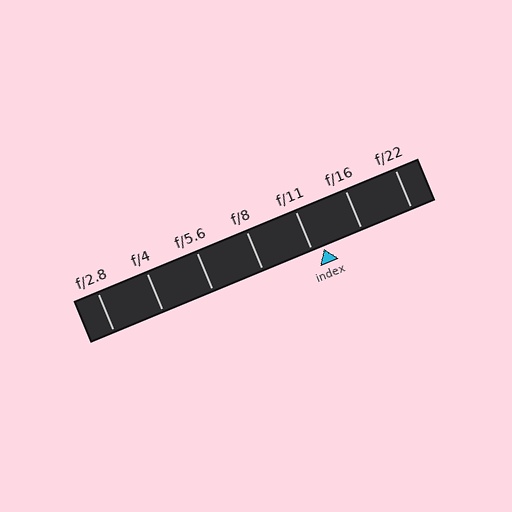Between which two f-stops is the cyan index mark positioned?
The index mark is between f/11 and f/16.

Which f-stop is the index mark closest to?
The index mark is closest to f/11.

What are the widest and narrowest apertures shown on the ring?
The widest aperture shown is f/2.8 and the narrowest is f/22.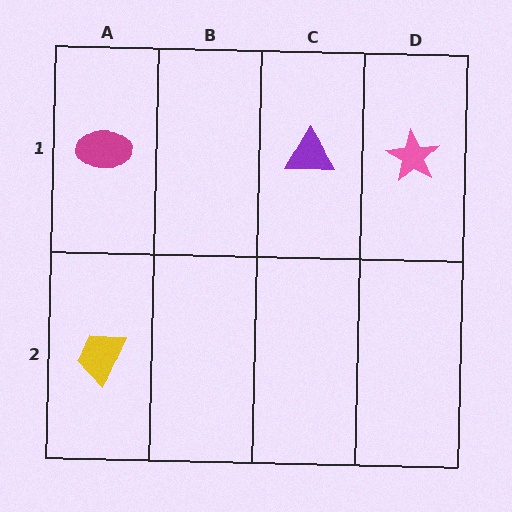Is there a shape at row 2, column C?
No, that cell is empty.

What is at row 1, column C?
A purple triangle.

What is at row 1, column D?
A pink star.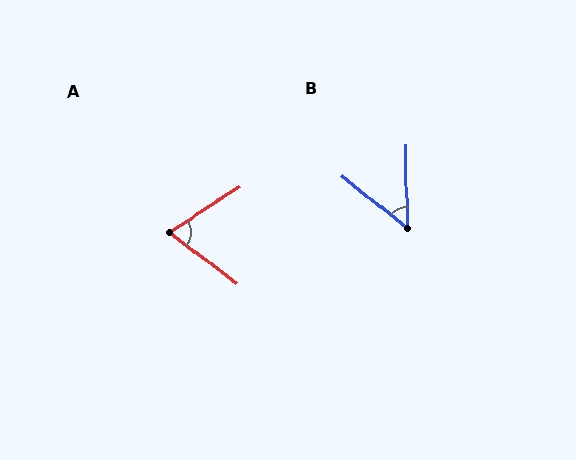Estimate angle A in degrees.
Approximately 70 degrees.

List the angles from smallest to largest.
B (50°), A (70°).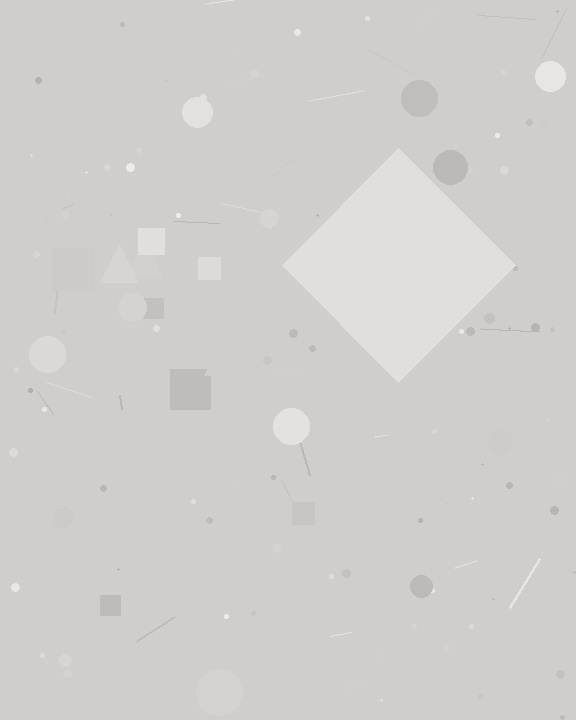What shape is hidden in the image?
A diamond is hidden in the image.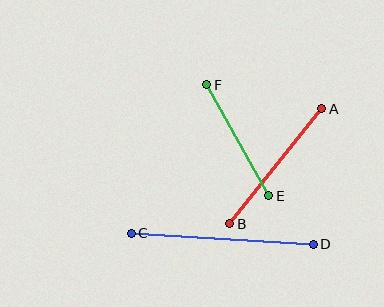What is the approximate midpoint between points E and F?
The midpoint is at approximately (238, 140) pixels.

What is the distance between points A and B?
The distance is approximately 147 pixels.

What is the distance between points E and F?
The distance is approximately 127 pixels.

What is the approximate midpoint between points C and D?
The midpoint is at approximately (222, 239) pixels.